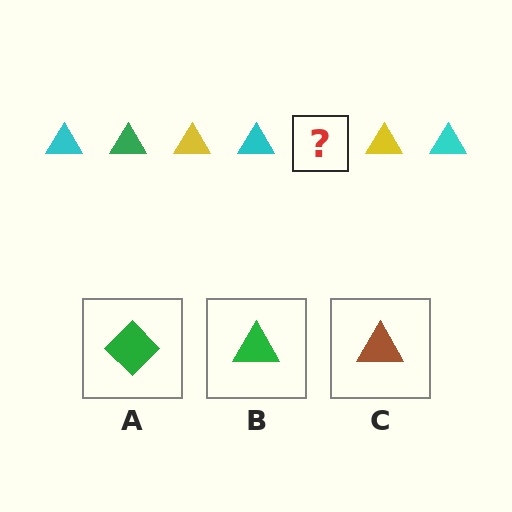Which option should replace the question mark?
Option B.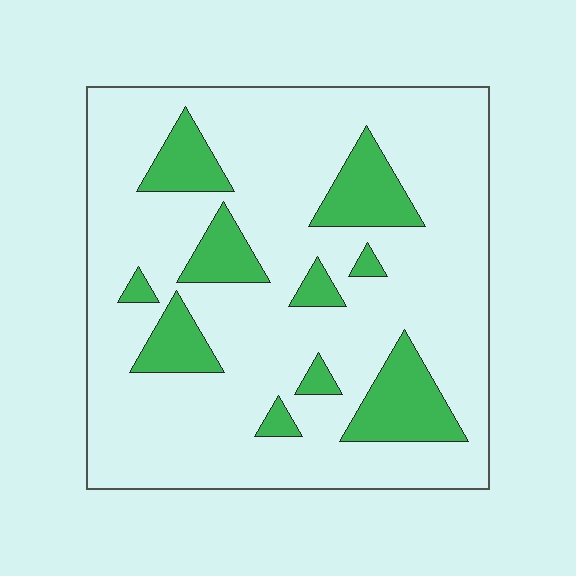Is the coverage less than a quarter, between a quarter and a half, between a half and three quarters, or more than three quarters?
Less than a quarter.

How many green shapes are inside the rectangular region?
10.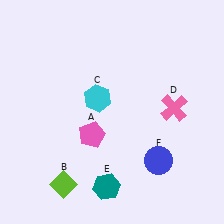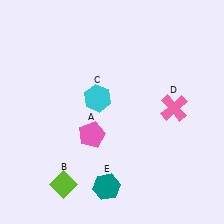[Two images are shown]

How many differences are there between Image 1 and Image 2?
There is 1 difference between the two images.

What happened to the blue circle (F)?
The blue circle (F) was removed in Image 2. It was in the bottom-right area of Image 1.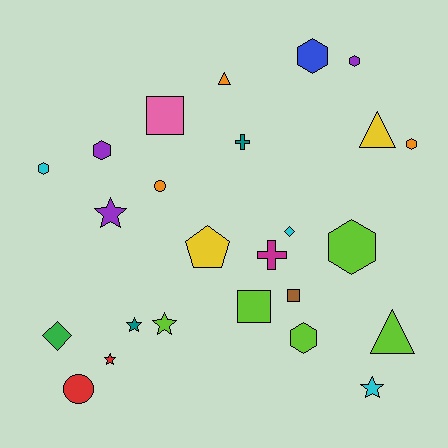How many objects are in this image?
There are 25 objects.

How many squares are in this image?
There are 3 squares.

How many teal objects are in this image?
There are 2 teal objects.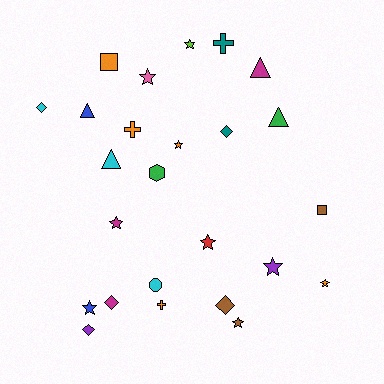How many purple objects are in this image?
There are 2 purple objects.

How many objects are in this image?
There are 25 objects.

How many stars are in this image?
There are 9 stars.